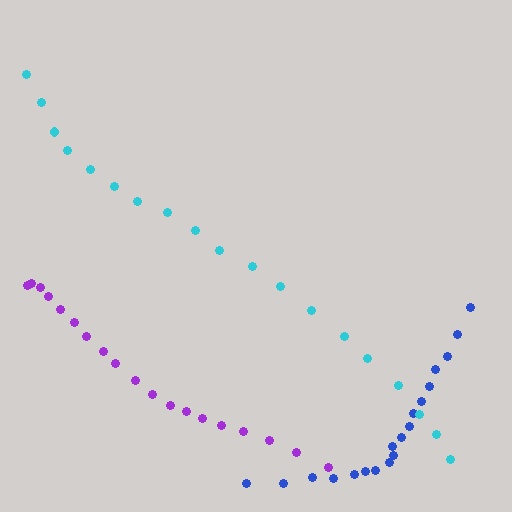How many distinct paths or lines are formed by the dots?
There are 3 distinct paths.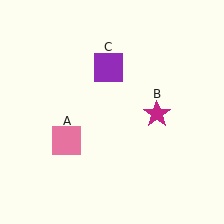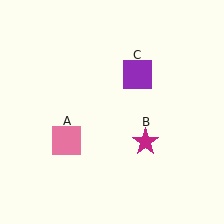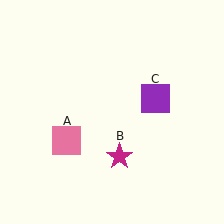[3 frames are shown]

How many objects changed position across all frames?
2 objects changed position: magenta star (object B), purple square (object C).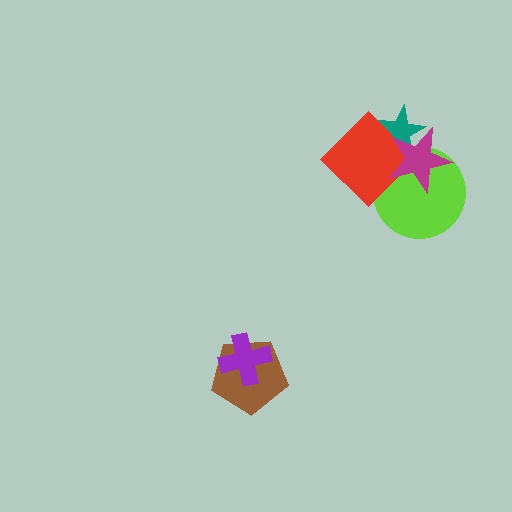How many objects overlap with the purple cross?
1 object overlaps with the purple cross.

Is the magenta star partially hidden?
No, no other shape covers it.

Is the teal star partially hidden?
Yes, it is partially covered by another shape.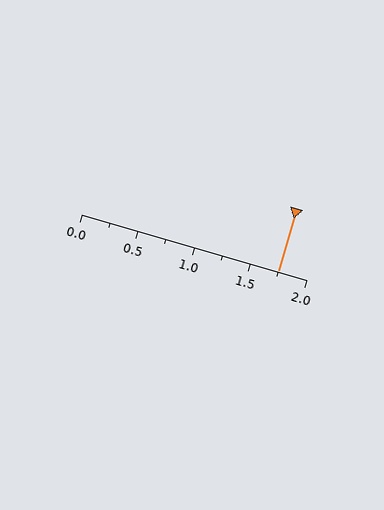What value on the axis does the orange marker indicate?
The marker indicates approximately 1.75.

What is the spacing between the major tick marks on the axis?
The major ticks are spaced 0.5 apart.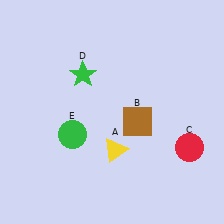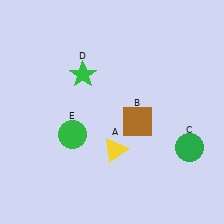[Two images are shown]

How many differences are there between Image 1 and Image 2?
There is 1 difference between the two images.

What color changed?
The circle (C) changed from red in Image 1 to green in Image 2.